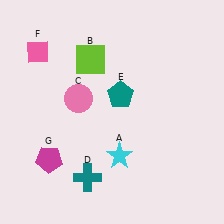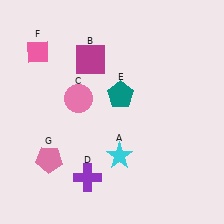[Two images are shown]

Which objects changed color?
B changed from lime to magenta. D changed from teal to purple. G changed from magenta to pink.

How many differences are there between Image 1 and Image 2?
There are 3 differences between the two images.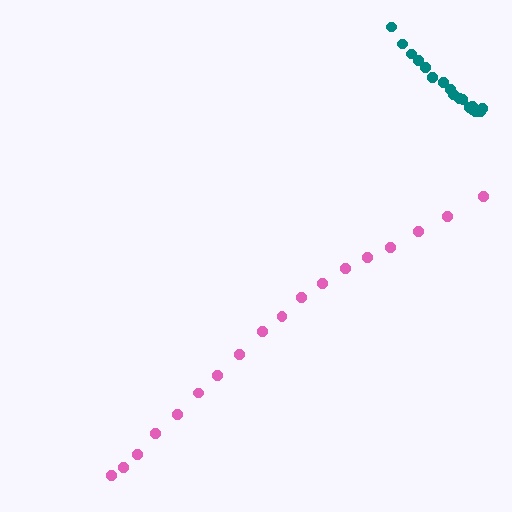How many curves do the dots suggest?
There are 2 distinct paths.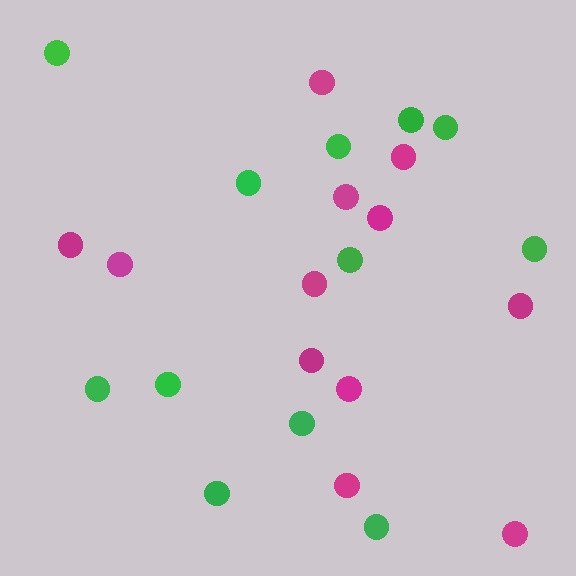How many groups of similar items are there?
There are 2 groups: one group of magenta circles (12) and one group of green circles (12).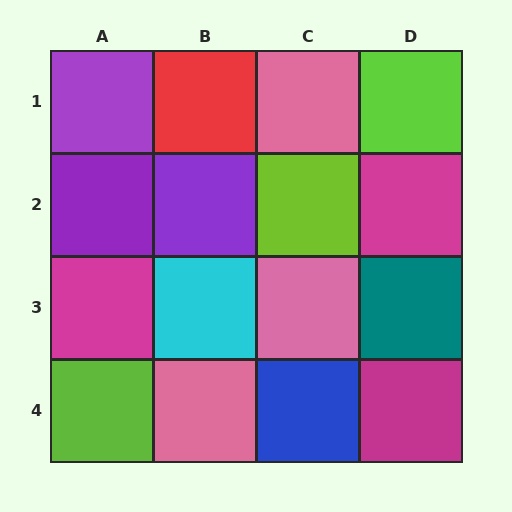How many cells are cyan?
1 cell is cyan.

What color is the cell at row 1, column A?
Purple.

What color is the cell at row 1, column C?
Pink.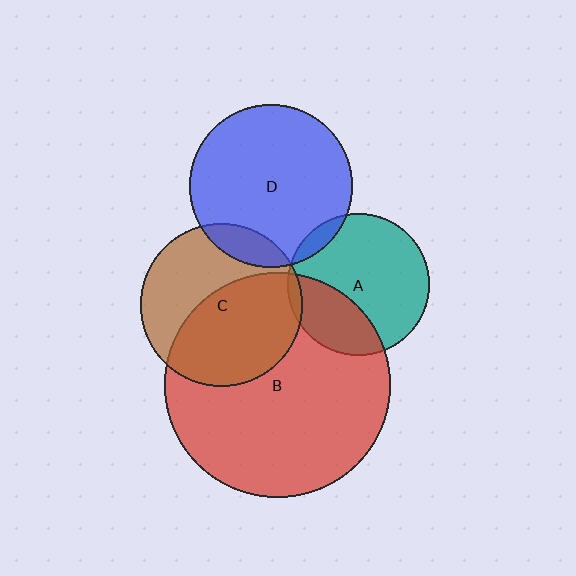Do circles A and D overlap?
Yes.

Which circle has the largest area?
Circle B (red).